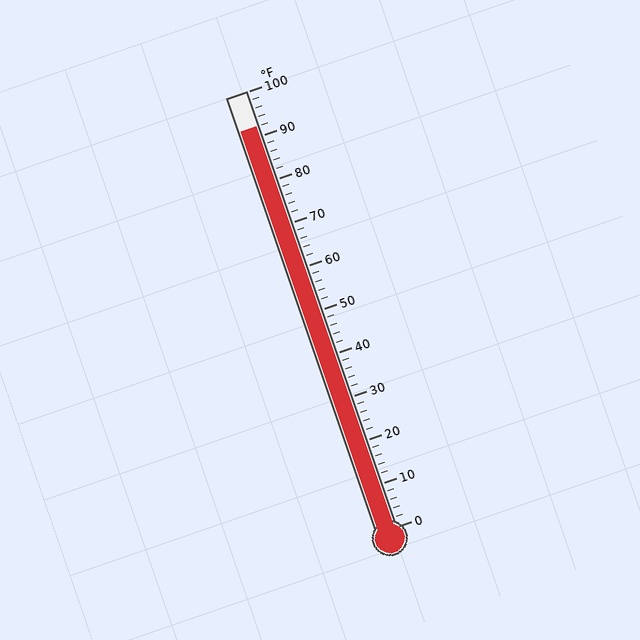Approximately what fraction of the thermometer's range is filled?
The thermometer is filled to approximately 90% of its range.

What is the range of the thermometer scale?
The thermometer scale ranges from 0°F to 100°F.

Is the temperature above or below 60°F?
The temperature is above 60°F.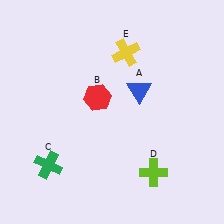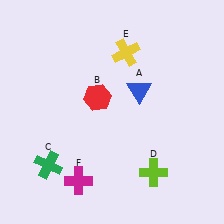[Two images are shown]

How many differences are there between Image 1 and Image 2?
There is 1 difference between the two images.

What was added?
A magenta cross (F) was added in Image 2.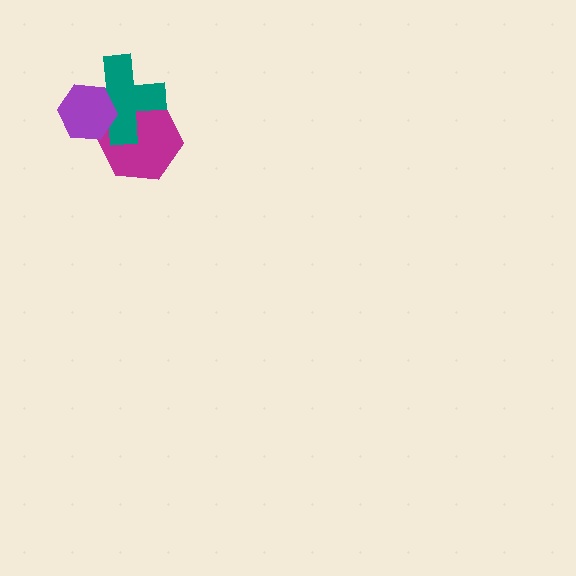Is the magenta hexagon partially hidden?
Yes, it is partially covered by another shape.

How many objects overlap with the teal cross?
2 objects overlap with the teal cross.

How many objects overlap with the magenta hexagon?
2 objects overlap with the magenta hexagon.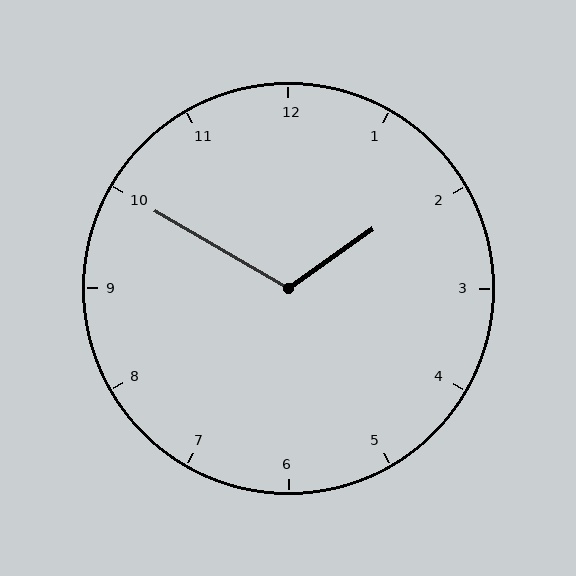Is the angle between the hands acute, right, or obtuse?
It is obtuse.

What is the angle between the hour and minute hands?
Approximately 115 degrees.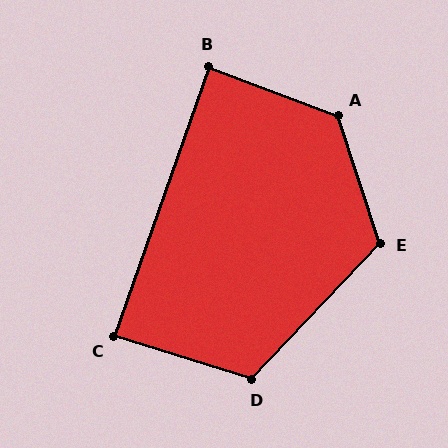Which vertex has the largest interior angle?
A, at approximately 129 degrees.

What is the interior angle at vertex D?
Approximately 116 degrees (obtuse).